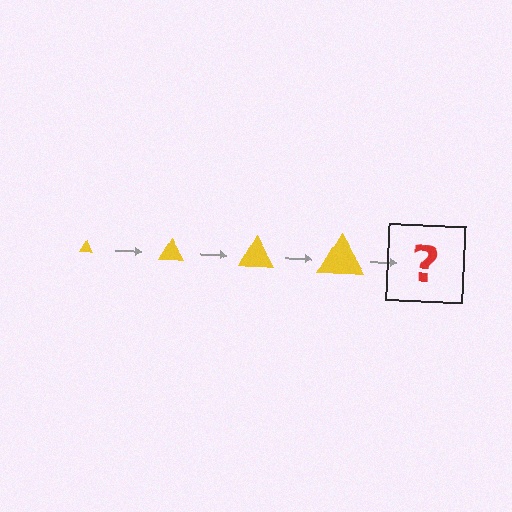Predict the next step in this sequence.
The next step is a yellow triangle, larger than the previous one.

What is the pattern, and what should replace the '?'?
The pattern is that the triangle gets progressively larger each step. The '?' should be a yellow triangle, larger than the previous one.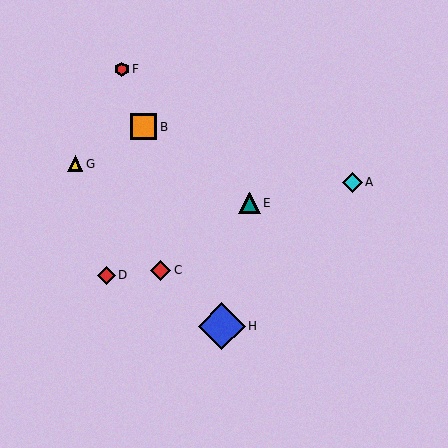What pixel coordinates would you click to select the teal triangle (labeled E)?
Click at (249, 203) to select the teal triangle E.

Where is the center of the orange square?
The center of the orange square is at (144, 127).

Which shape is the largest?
The blue diamond (labeled H) is the largest.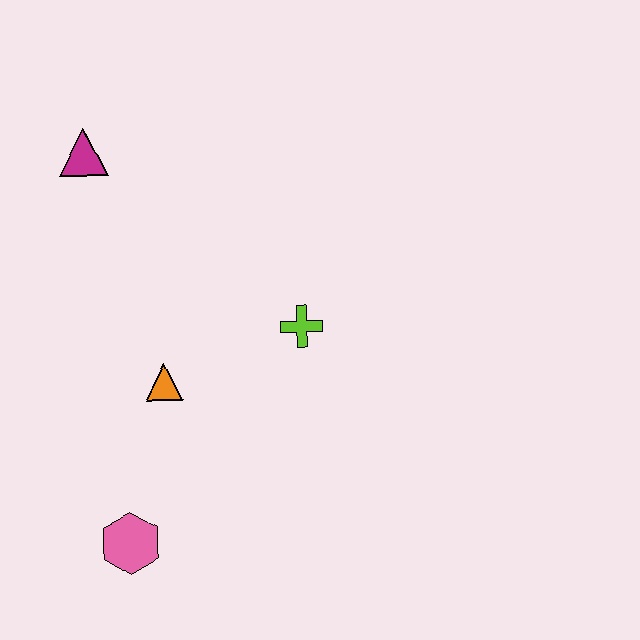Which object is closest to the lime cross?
The orange triangle is closest to the lime cross.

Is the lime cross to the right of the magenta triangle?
Yes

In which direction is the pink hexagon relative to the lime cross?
The pink hexagon is below the lime cross.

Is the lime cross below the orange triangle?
No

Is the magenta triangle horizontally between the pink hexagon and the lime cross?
No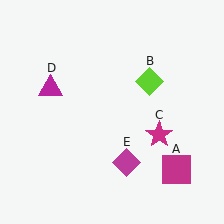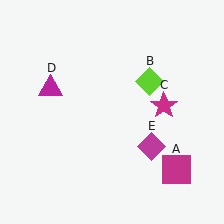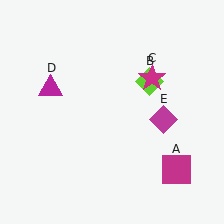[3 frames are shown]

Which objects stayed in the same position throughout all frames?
Magenta square (object A) and lime diamond (object B) and magenta triangle (object D) remained stationary.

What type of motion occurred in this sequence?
The magenta star (object C), magenta diamond (object E) rotated counterclockwise around the center of the scene.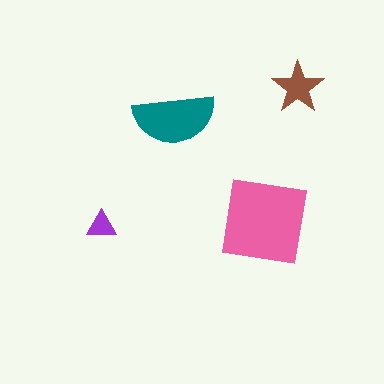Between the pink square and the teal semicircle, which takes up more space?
The pink square.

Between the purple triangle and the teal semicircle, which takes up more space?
The teal semicircle.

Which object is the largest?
The pink square.